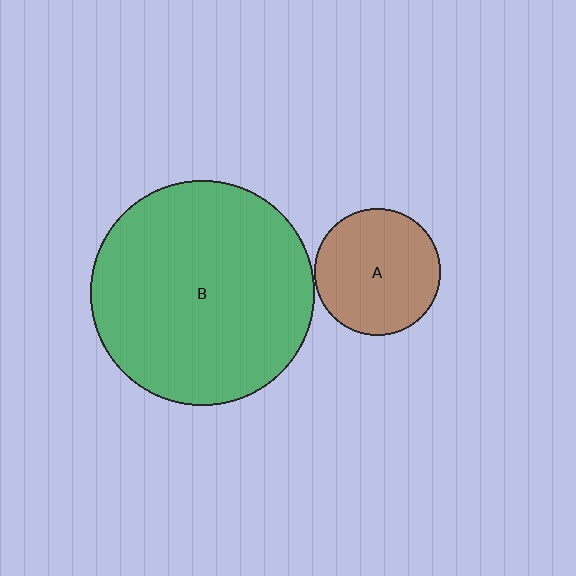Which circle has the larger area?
Circle B (green).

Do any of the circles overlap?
No, none of the circles overlap.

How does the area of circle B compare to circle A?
Approximately 3.1 times.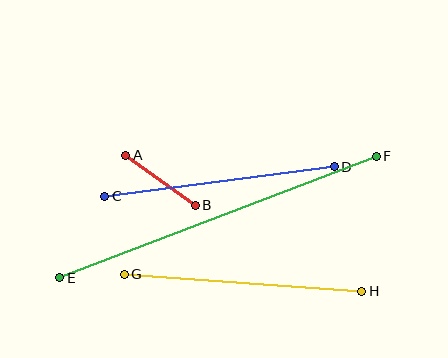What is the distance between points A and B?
The distance is approximately 85 pixels.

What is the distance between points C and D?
The distance is approximately 231 pixels.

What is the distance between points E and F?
The distance is approximately 339 pixels.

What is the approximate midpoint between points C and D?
The midpoint is at approximately (220, 182) pixels.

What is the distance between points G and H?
The distance is approximately 238 pixels.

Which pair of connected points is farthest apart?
Points E and F are farthest apart.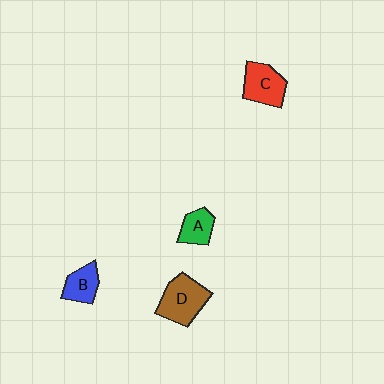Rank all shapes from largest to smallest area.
From largest to smallest: D (brown), C (red), B (blue), A (green).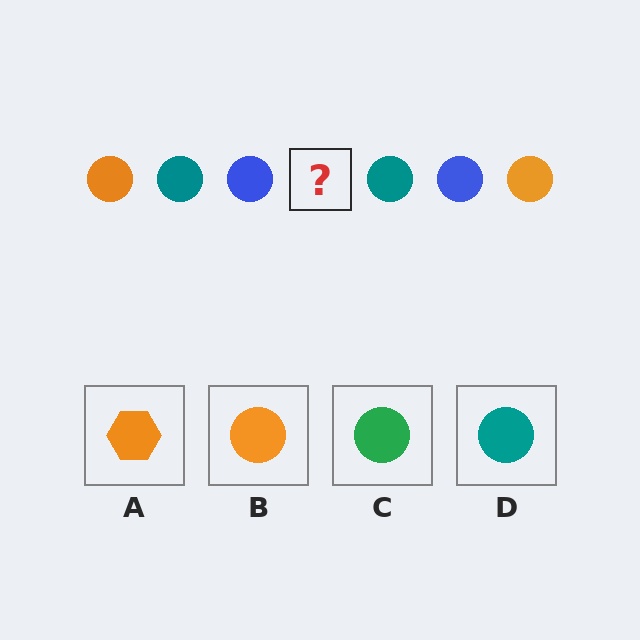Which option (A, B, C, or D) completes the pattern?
B.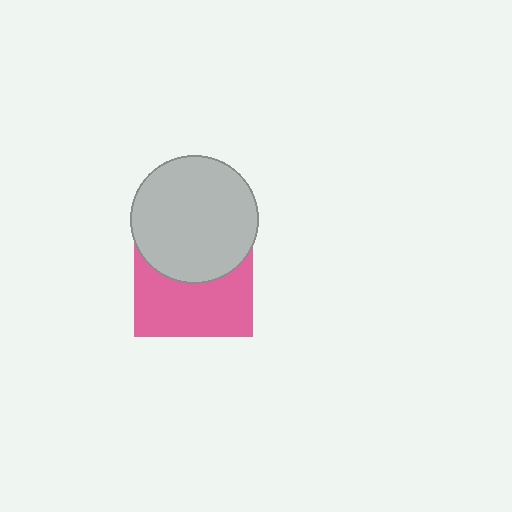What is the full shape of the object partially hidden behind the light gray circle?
The partially hidden object is a pink square.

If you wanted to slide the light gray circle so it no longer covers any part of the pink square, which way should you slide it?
Slide it up — that is the most direct way to separate the two shapes.